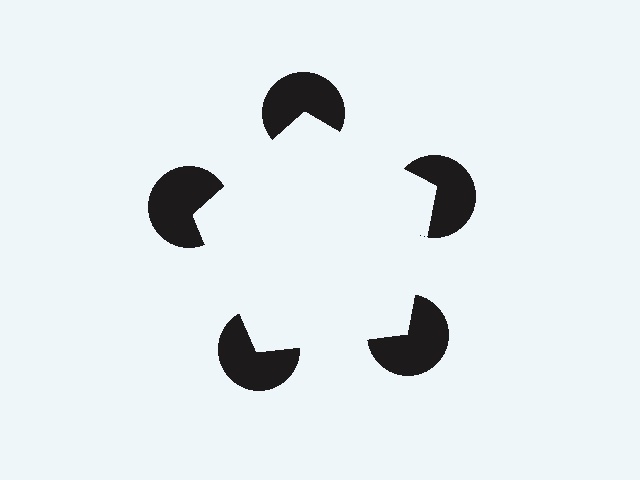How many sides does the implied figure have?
5 sides.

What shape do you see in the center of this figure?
An illusory pentagon — its edges are inferred from the aligned wedge cuts in the pac-man discs, not physically drawn.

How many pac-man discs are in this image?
There are 5 — one at each vertex of the illusory pentagon.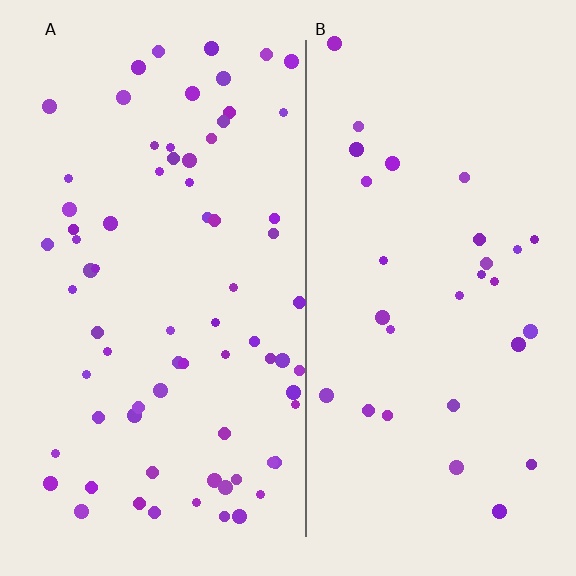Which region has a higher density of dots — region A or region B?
A (the left).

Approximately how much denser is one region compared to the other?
Approximately 2.4× — region A over region B.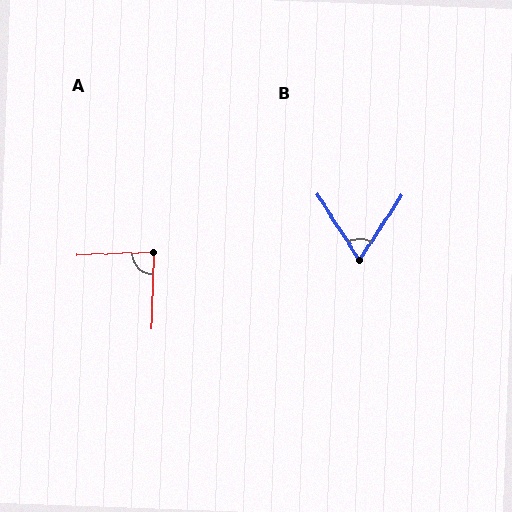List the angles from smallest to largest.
B (66°), A (86°).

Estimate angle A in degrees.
Approximately 86 degrees.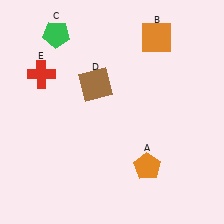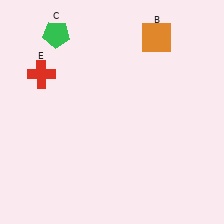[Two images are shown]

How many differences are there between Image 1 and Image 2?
There are 2 differences between the two images.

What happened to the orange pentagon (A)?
The orange pentagon (A) was removed in Image 2. It was in the bottom-right area of Image 1.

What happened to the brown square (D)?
The brown square (D) was removed in Image 2. It was in the top-left area of Image 1.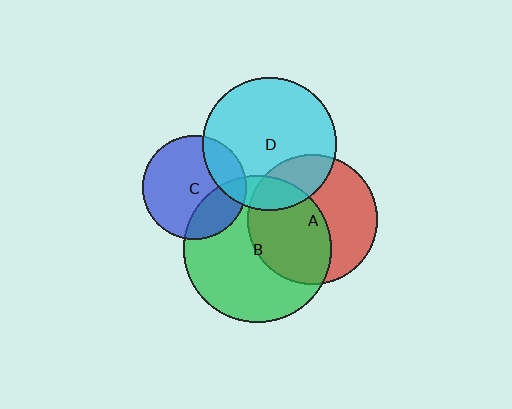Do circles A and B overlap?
Yes.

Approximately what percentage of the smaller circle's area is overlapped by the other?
Approximately 50%.